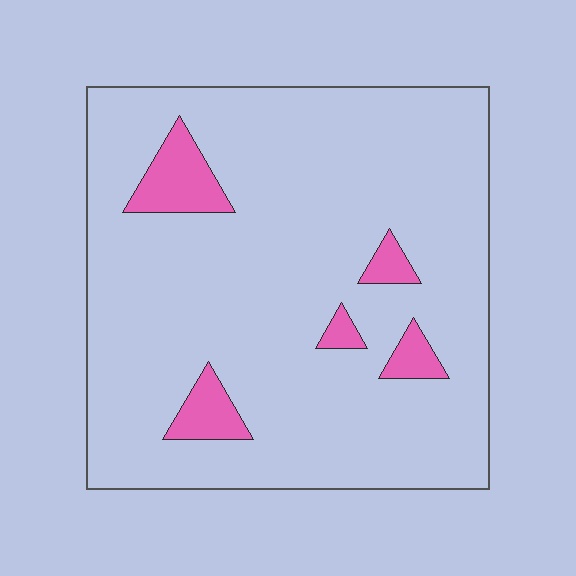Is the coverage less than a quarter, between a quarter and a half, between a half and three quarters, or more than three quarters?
Less than a quarter.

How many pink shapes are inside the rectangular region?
5.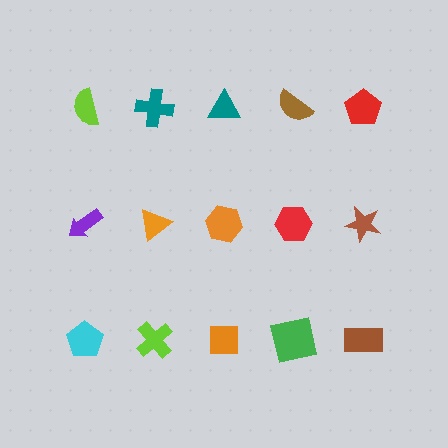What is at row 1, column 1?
A lime semicircle.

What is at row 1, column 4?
A brown semicircle.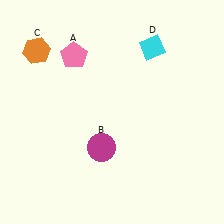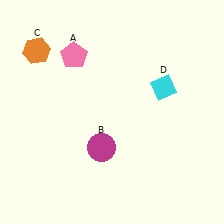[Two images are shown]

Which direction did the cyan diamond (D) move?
The cyan diamond (D) moved down.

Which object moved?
The cyan diamond (D) moved down.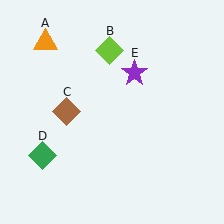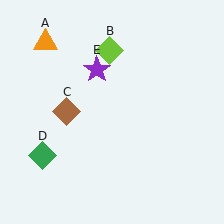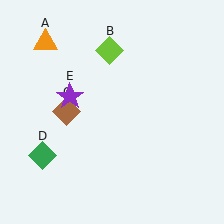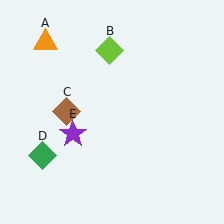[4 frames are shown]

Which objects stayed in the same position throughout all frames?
Orange triangle (object A) and lime diamond (object B) and brown diamond (object C) and green diamond (object D) remained stationary.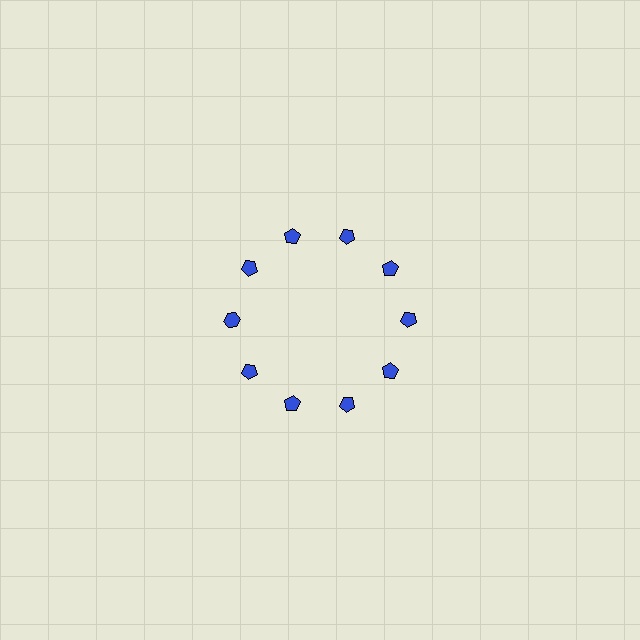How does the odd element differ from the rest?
It has a different shape: hexagon instead of pentagon.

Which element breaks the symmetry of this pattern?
The blue hexagon at roughly the 9 o'clock position breaks the symmetry. All other shapes are blue pentagons.